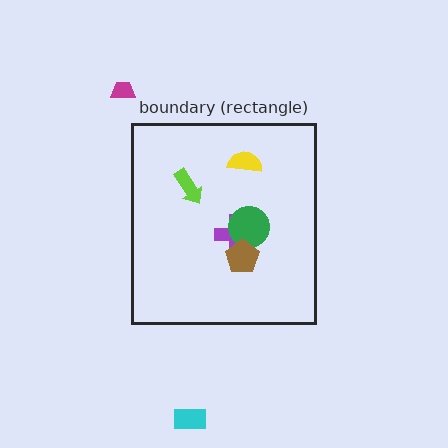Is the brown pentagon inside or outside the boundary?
Inside.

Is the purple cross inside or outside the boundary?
Inside.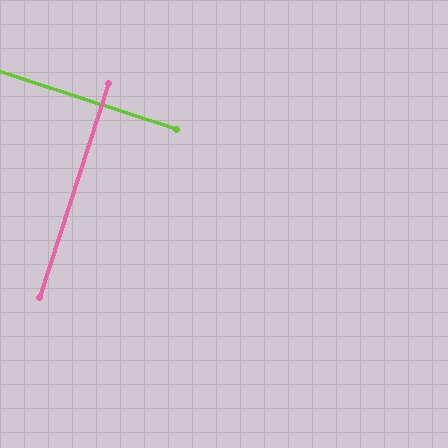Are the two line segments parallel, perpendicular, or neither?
Perpendicular — they meet at approximately 90°.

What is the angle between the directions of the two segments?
Approximately 90 degrees.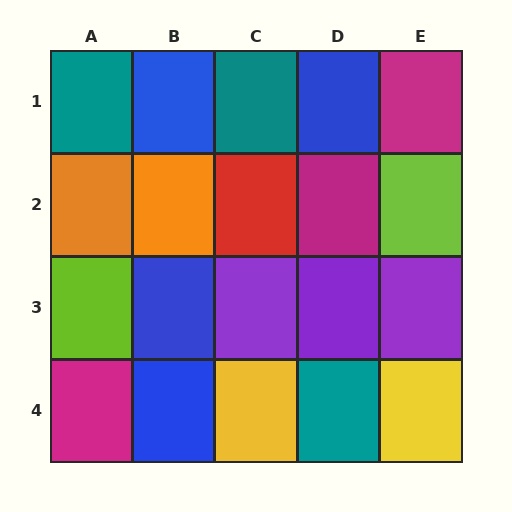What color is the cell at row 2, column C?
Red.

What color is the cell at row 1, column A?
Teal.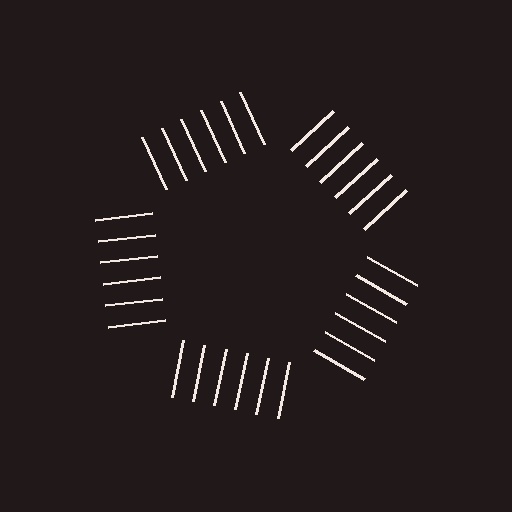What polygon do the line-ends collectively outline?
An illusory pentagon — the line segments terminate on its edges but no continuous stroke is drawn.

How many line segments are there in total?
30 — 6 along each of the 5 edges.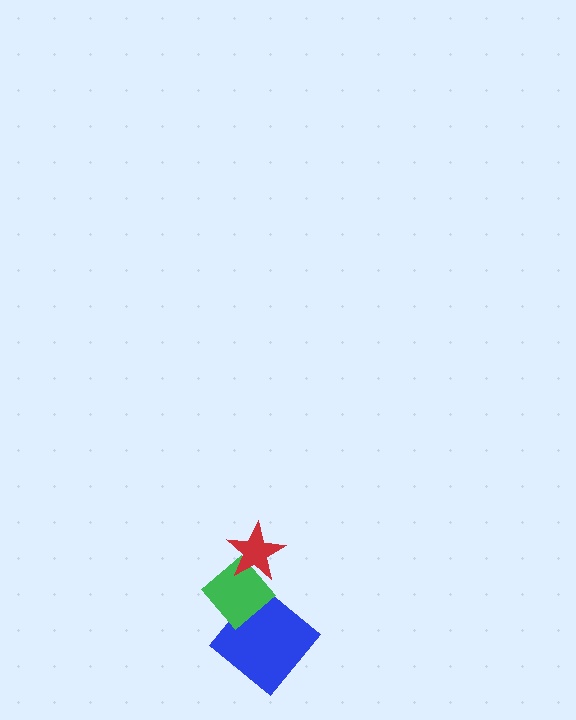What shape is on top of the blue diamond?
The green diamond is on top of the blue diamond.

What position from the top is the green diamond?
The green diamond is 2nd from the top.